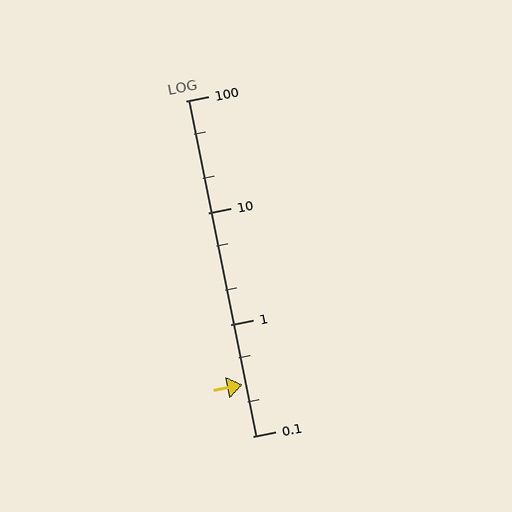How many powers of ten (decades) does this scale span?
The scale spans 3 decades, from 0.1 to 100.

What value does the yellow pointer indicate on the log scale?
The pointer indicates approximately 0.29.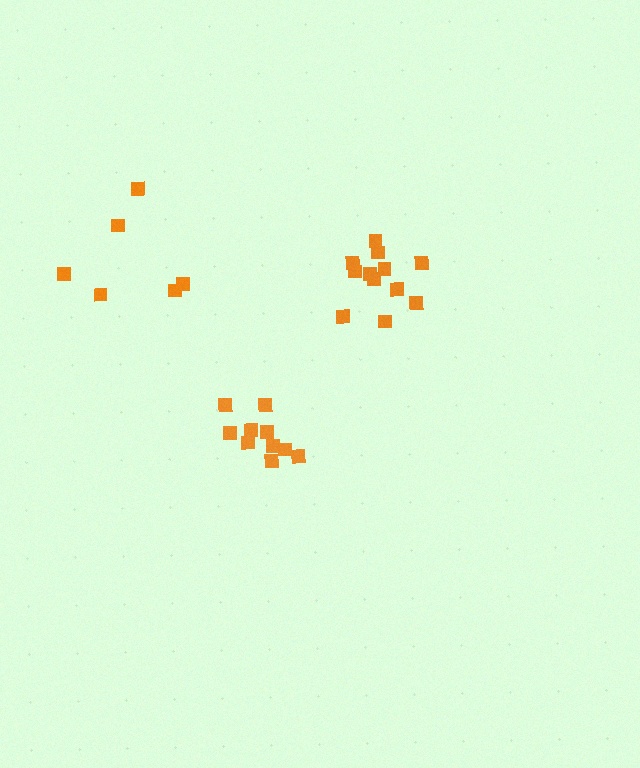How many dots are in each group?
Group 1: 10 dots, Group 2: 12 dots, Group 3: 6 dots (28 total).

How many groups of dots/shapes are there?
There are 3 groups.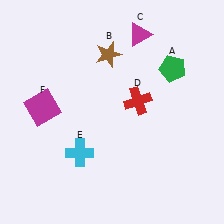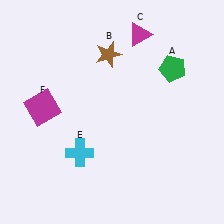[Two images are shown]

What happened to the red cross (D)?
The red cross (D) was removed in Image 2. It was in the top-right area of Image 1.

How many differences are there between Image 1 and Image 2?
There is 1 difference between the two images.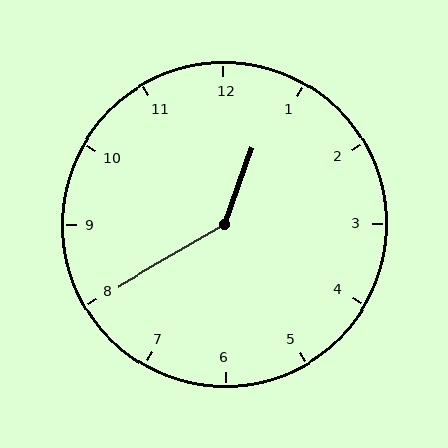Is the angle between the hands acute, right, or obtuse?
It is obtuse.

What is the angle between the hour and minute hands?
Approximately 140 degrees.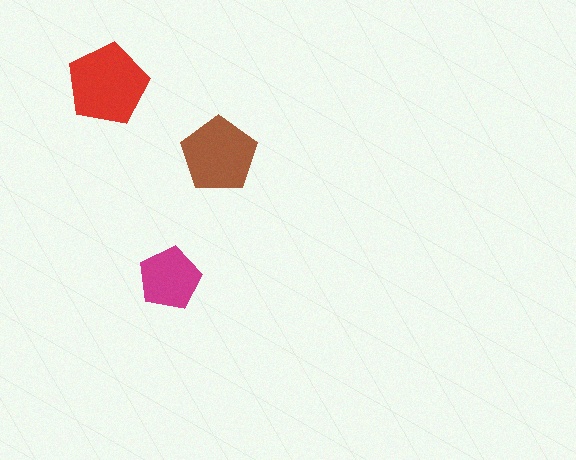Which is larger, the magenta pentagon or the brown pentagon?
The brown one.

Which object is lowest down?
The magenta pentagon is bottommost.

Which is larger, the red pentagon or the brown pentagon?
The red one.